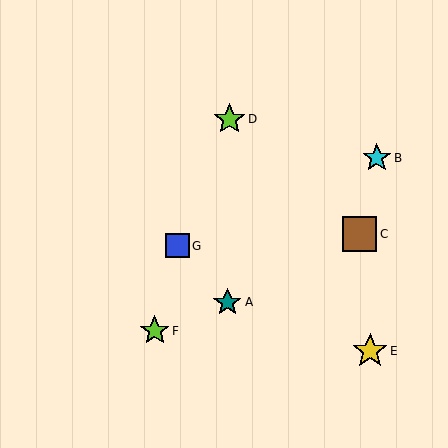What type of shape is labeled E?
Shape E is a yellow star.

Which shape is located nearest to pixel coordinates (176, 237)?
The blue square (labeled G) at (177, 246) is nearest to that location.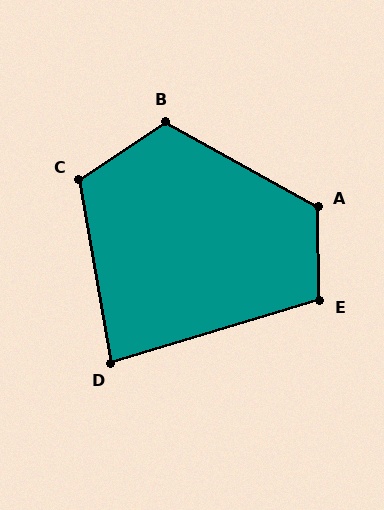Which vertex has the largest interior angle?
A, at approximately 120 degrees.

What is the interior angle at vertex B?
Approximately 117 degrees (obtuse).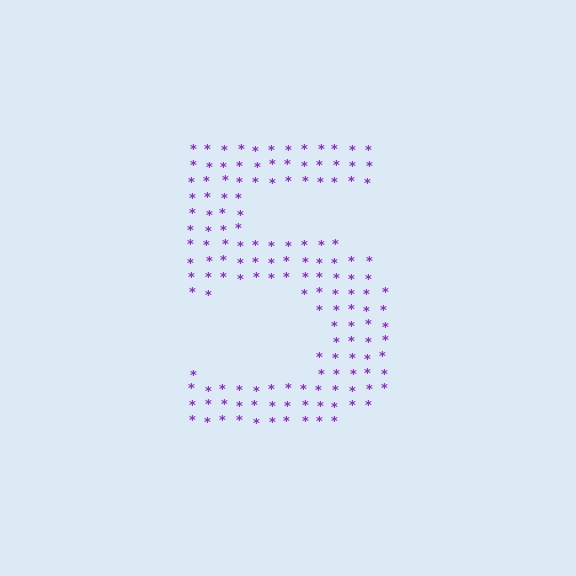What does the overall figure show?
The overall figure shows the digit 5.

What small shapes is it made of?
It is made of small asterisks.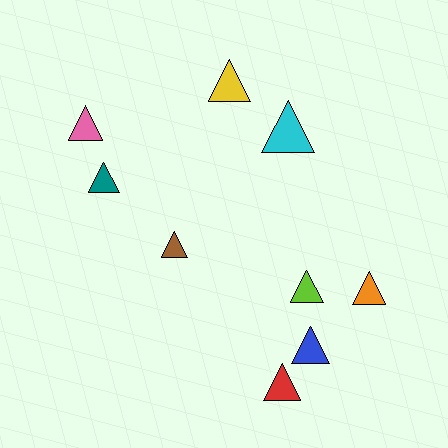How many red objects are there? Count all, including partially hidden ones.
There is 1 red object.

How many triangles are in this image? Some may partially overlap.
There are 9 triangles.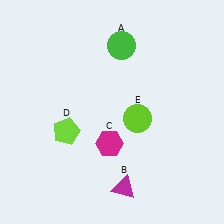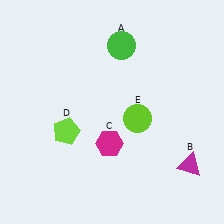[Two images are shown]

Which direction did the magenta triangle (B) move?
The magenta triangle (B) moved right.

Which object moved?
The magenta triangle (B) moved right.